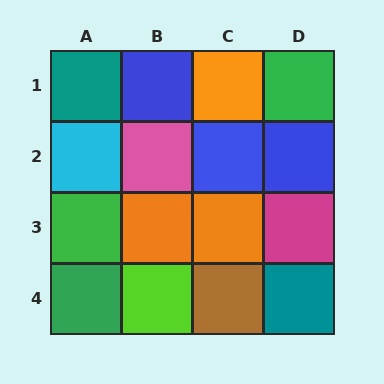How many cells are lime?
1 cell is lime.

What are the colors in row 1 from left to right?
Teal, blue, orange, green.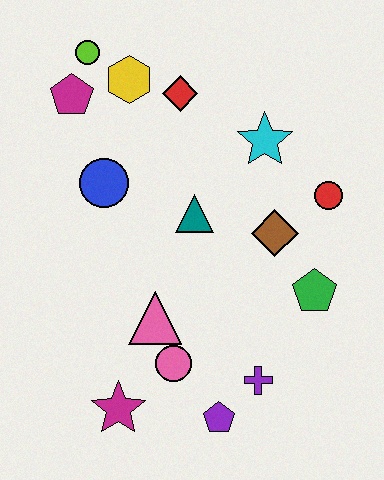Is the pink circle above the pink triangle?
No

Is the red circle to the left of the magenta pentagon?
No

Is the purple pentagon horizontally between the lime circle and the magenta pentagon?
No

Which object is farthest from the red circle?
The magenta star is farthest from the red circle.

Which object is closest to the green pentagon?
The brown diamond is closest to the green pentagon.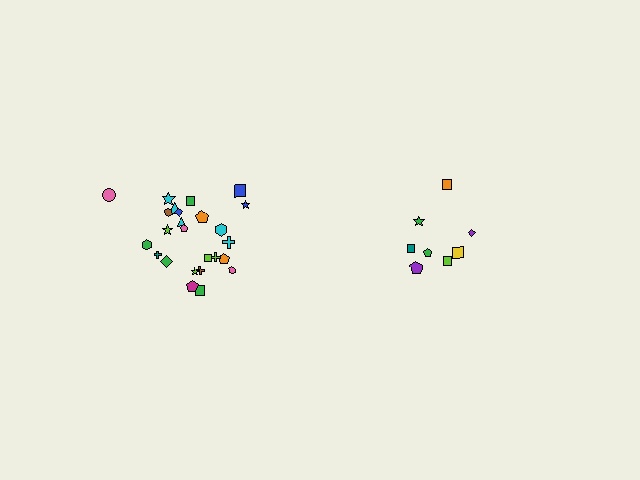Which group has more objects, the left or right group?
The left group.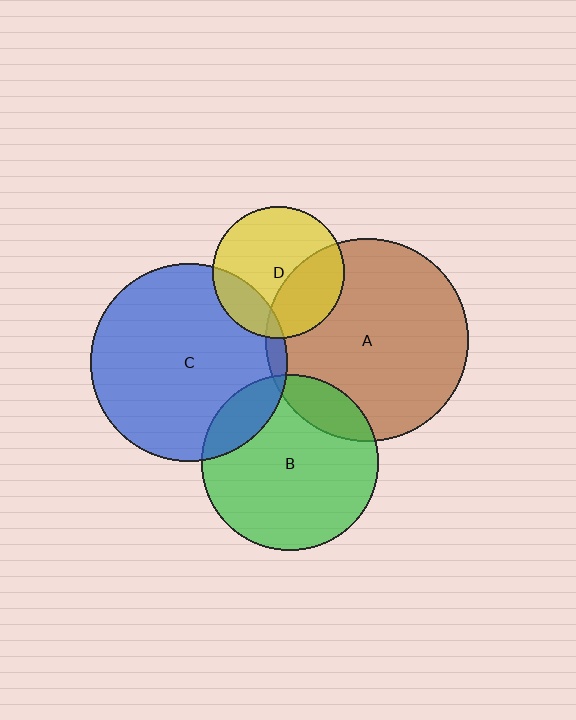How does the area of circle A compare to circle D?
Approximately 2.4 times.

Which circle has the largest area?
Circle A (brown).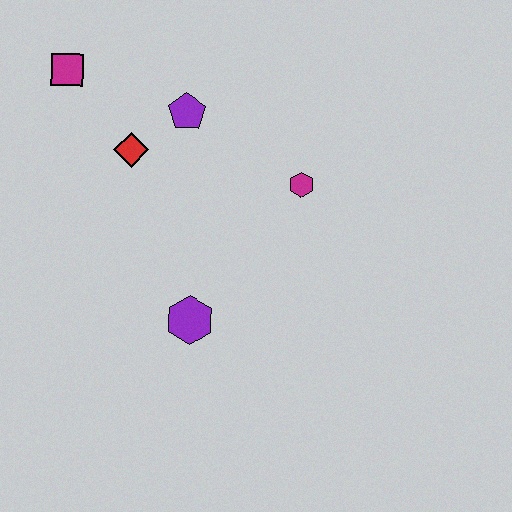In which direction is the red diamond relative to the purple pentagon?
The red diamond is to the left of the purple pentagon.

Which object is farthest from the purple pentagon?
The purple hexagon is farthest from the purple pentagon.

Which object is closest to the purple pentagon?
The red diamond is closest to the purple pentagon.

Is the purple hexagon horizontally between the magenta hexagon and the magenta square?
Yes